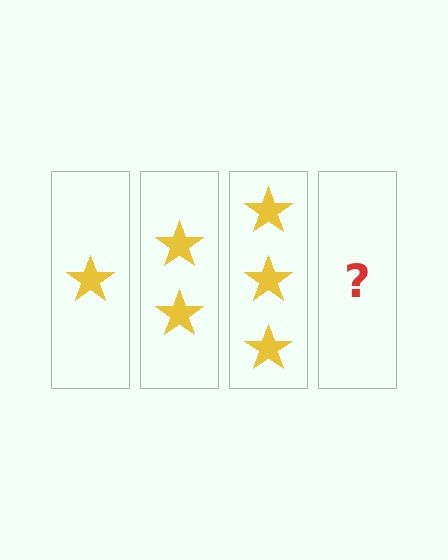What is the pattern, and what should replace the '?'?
The pattern is that each step adds one more star. The '?' should be 4 stars.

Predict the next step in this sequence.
The next step is 4 stars.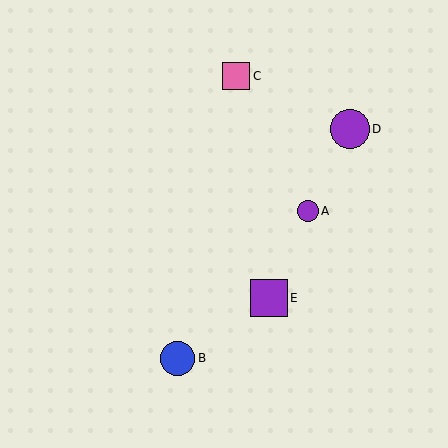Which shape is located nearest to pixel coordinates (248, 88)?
The pink square (labeled C) at (236, 76) is nearest to that location.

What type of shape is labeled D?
Shape D is a purple circle.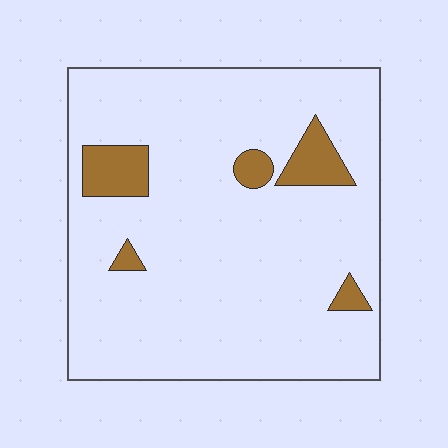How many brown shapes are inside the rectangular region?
5.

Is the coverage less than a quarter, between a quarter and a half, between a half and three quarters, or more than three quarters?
Less than a quarter.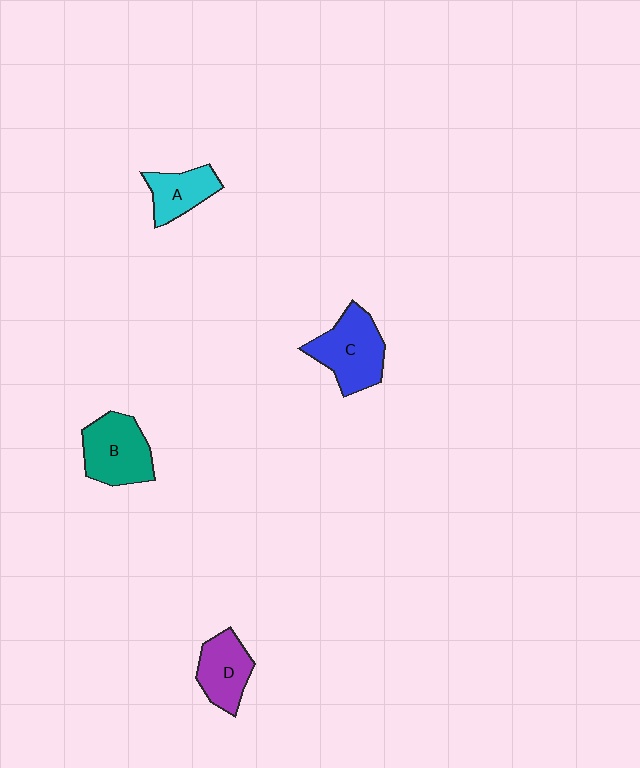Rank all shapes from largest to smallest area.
From largest to smallest: C (blue), B (teal), D (purple), A (cyan).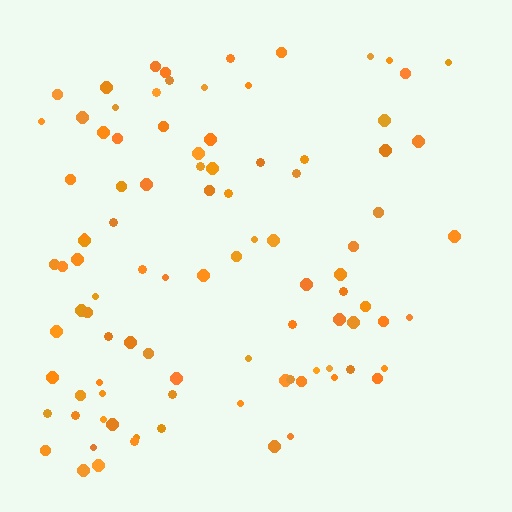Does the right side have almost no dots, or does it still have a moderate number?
Still a moderate number, just noticeably fewer than the left.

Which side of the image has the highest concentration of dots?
The left.